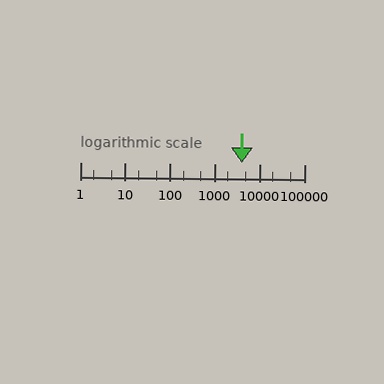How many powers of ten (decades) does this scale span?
The scale spans 5 decades, from 1 to 100000.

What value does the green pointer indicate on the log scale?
The pointer indicates approximately 4000.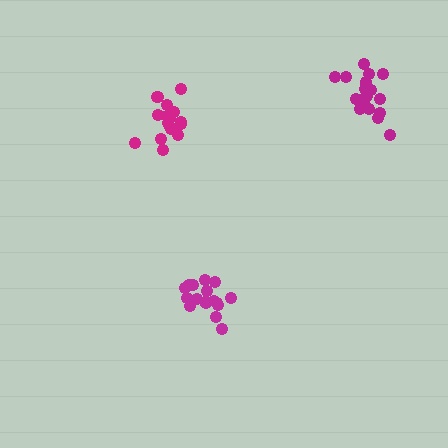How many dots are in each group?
Group 1: 16 dots, Group 2: 17 dots, Group 3: 19 dots (52 total).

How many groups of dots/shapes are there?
There are 3 groups.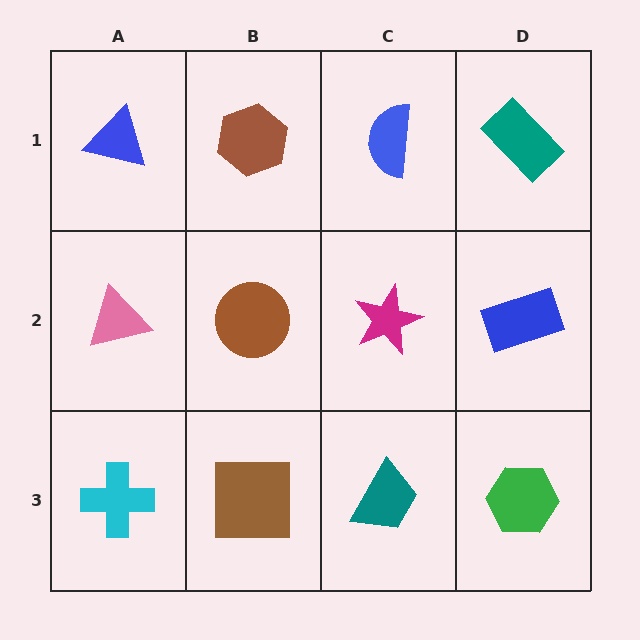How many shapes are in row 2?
4 shapes.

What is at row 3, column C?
A teal trapezoid.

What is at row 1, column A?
A blue triangle.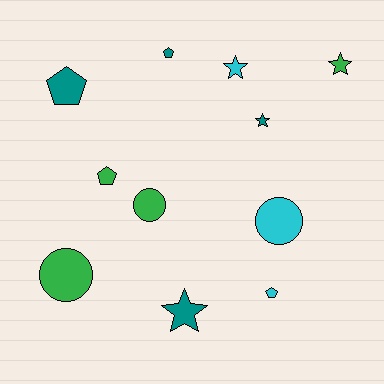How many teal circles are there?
There are no teal circles.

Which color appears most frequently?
Teal, with 4 objects.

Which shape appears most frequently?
Pentagon, with 4 objects.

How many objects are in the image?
There are 11 objects.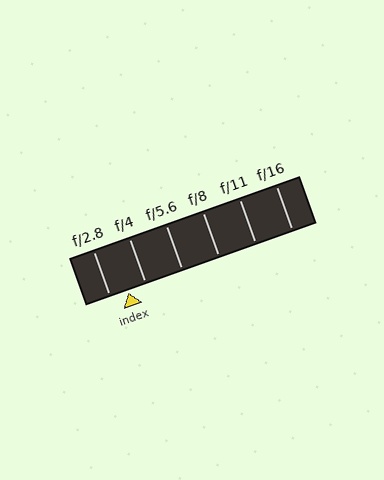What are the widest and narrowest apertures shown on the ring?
The widest aperture shown is f/2.8 and the narrowest is f/16.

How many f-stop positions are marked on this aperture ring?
There are 6 f-stop positions marked.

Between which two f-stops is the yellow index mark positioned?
The index mark is between f/2.8 and f/4.